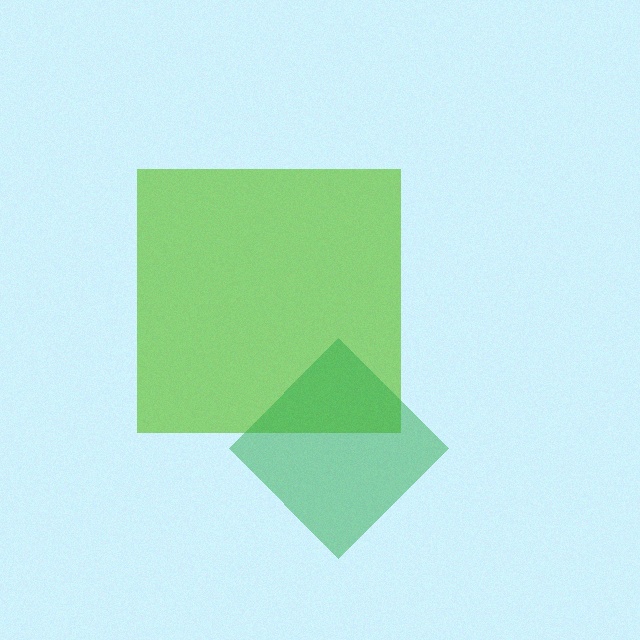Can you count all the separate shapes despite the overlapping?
Yes, there are 2 separate shapes.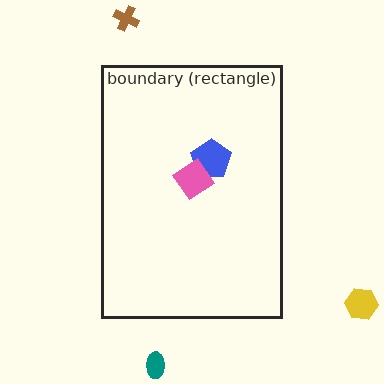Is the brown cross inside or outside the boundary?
Outside.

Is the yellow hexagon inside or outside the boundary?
Outside.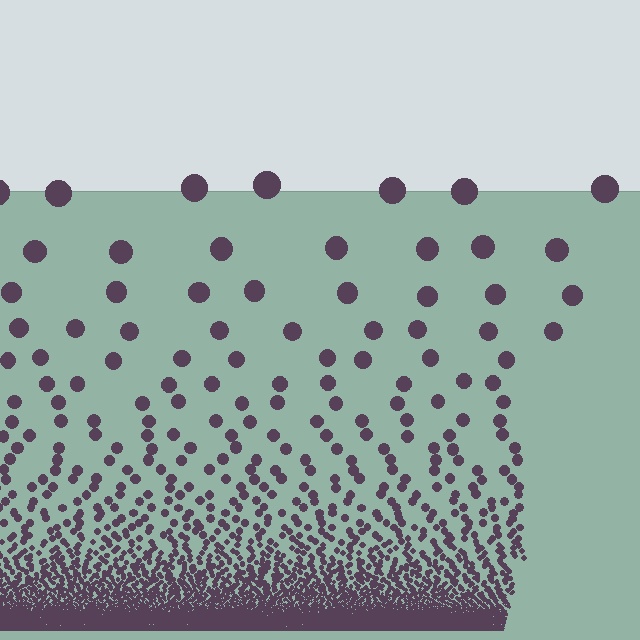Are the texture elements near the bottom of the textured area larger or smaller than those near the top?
Smaller. The gradient is inverted — elements near the bottom are smaller and denser.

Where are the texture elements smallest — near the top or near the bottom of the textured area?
Near the bottom.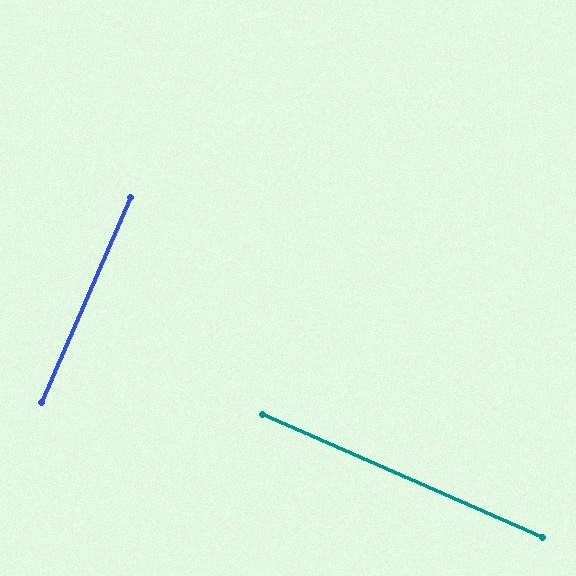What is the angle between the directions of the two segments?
Approximately 90 degrees.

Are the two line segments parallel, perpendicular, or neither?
Perpendicular — they meet at approximately 90°.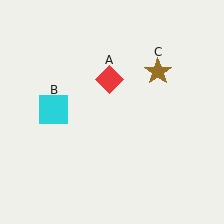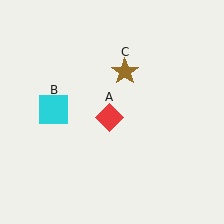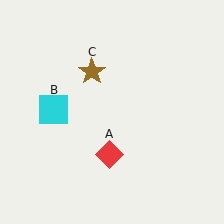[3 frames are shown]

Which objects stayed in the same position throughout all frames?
Cyan square (object B) remained stationary.